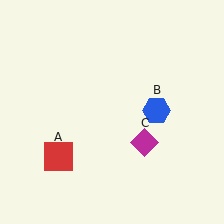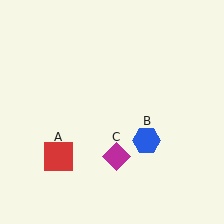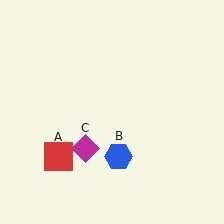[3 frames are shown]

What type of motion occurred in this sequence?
The blue hexagon (object B), magenta diamond (object C) rotated clockwise around the center of the scene.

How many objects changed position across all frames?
2 objects changed position: blue hexagon (object B), magenta diamond (object C).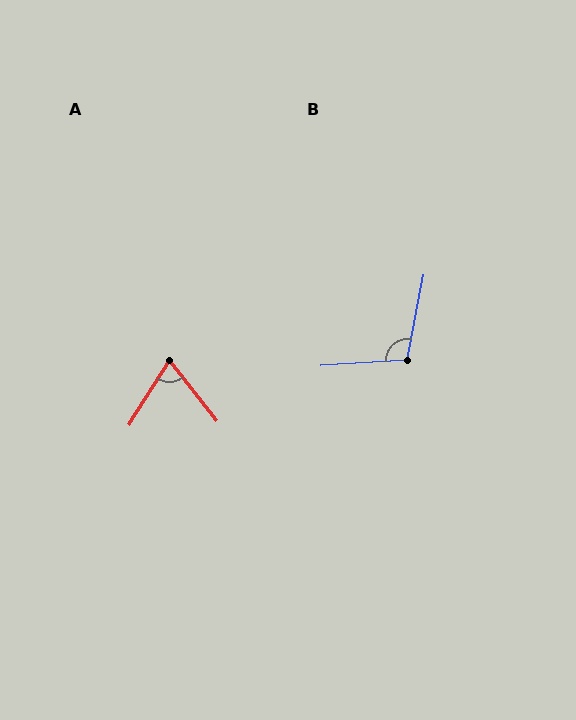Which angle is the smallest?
A, at approximately 70 degrees.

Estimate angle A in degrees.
Approximately 70 degrees.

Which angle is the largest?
B, at approximately 105 degrees.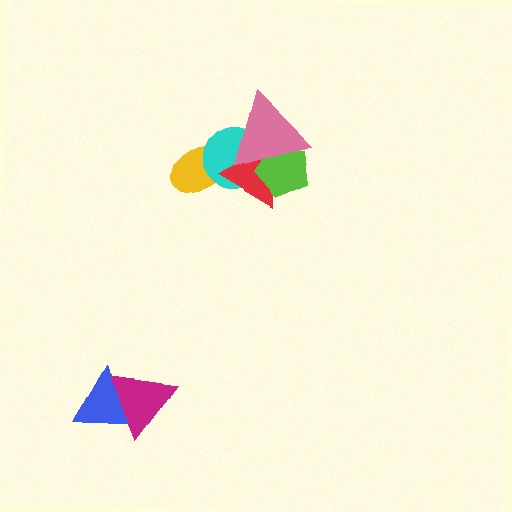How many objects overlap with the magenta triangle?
1 object overlaps with the magenta triangle.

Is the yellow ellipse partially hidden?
Yes, it is partially covered by another shape.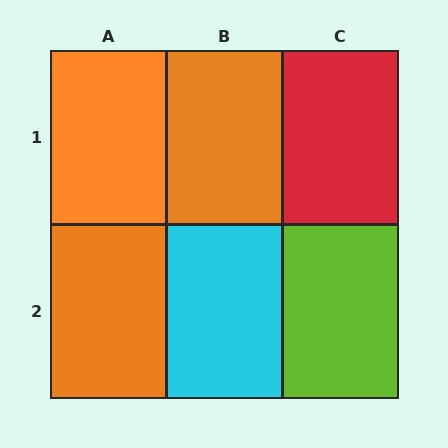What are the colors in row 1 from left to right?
Orange, orange, red.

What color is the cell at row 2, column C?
Lime.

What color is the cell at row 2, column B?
Cyan.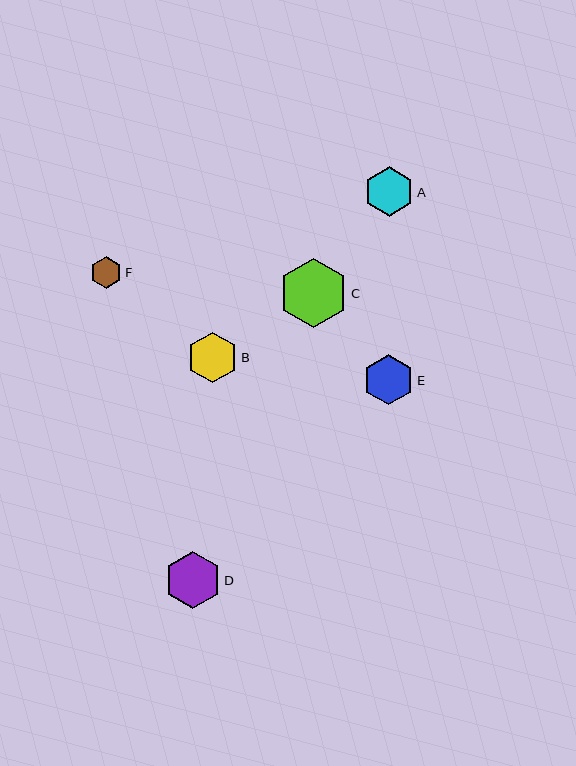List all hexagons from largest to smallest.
From largest to smallest: C, D, B, E, A, F.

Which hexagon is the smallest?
Hexagon F is the smallest with a size of approximately 32 pixels.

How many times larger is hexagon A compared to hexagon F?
Hexagon A is approximately 1.6 times the size of hexagon F.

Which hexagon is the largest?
Hexagon C is the largest with a size of approximately 69 pixels.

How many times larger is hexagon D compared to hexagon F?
Hexagon D is approximately 1.8 times the size of hexagon F.